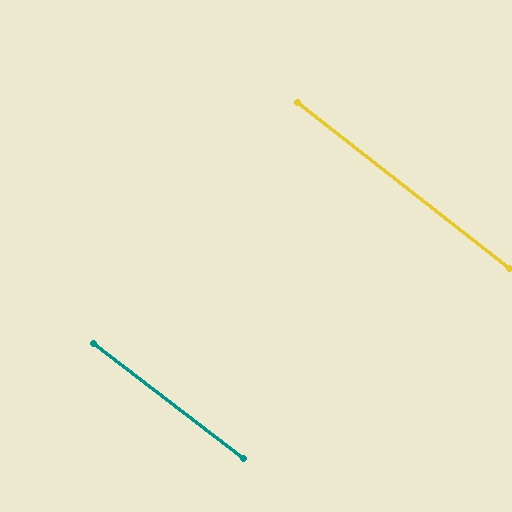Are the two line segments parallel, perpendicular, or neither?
Parallel — their directions differ by only 0.8°.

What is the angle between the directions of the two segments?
Approximately 1 degree.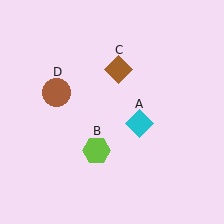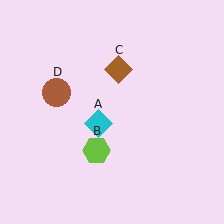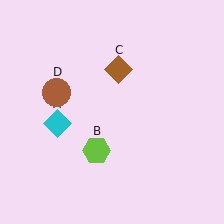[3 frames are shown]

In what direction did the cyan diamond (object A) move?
The cyan diamond (object A) moved left.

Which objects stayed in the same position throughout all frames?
Lime hexagon (object B) and brown diamond (object C) and brown circle (object D) remained stationary.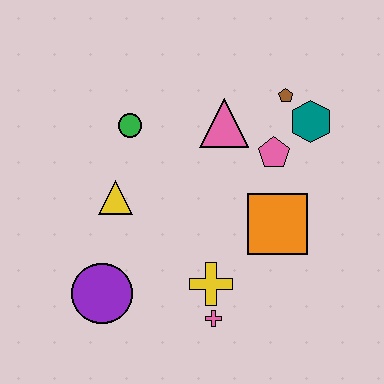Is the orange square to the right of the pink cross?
Yes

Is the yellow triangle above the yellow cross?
Yes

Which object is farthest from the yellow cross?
The brown pentagon is farthest from the yellow cross.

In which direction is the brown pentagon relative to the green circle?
The brown pentagon is to the right of the green circle.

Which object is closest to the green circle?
The yellow triangle is closest to the green circle.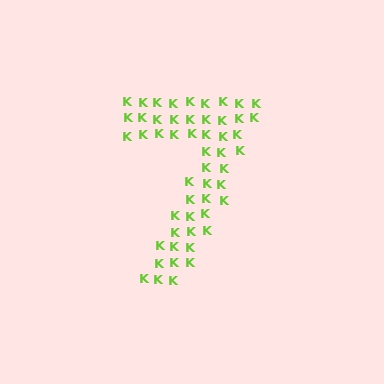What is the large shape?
The large shape is the digit 7.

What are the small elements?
The small elements are letter K's.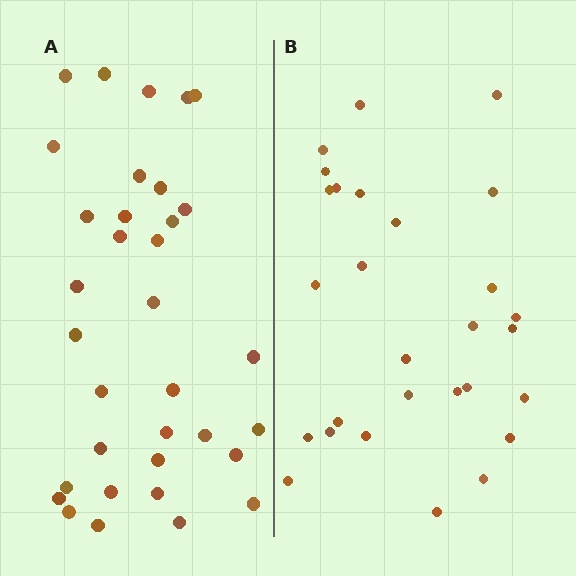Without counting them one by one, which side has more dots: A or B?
Region A (the left region) has more dots.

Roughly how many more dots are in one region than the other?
Region A has about 6 more dots than region B.